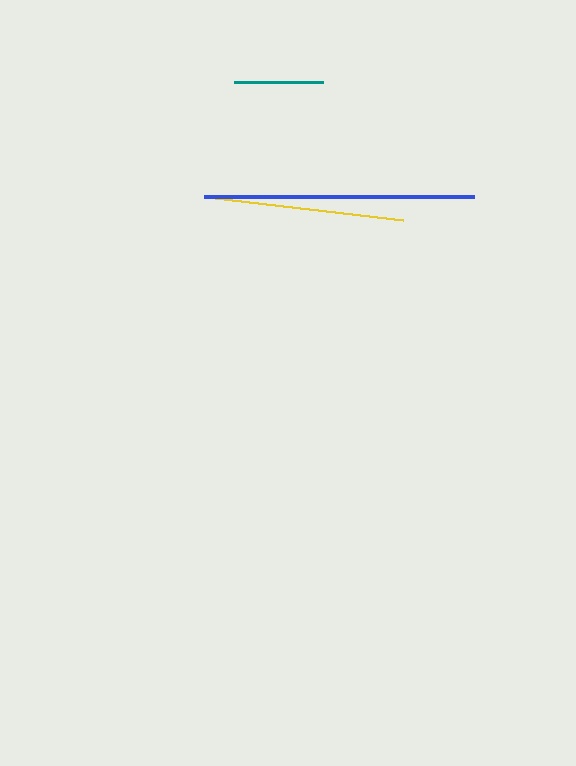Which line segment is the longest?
The blue line is the longest at approximately 270 pixels.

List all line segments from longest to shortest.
From longest to shortest: blue, yellow, teal.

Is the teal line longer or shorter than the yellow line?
The yellow line is longer than the teal line.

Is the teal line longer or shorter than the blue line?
The blue line is longer than the teal line.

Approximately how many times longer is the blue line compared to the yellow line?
The blue line is approximately 1.4 times the length of the yellow line.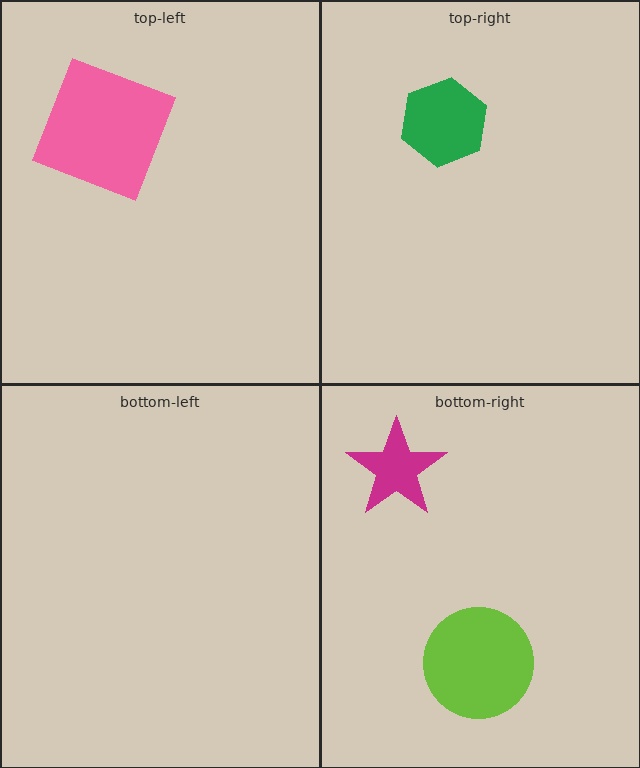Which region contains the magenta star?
The bottom-right region.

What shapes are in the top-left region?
The pink square.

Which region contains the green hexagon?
The top-right region.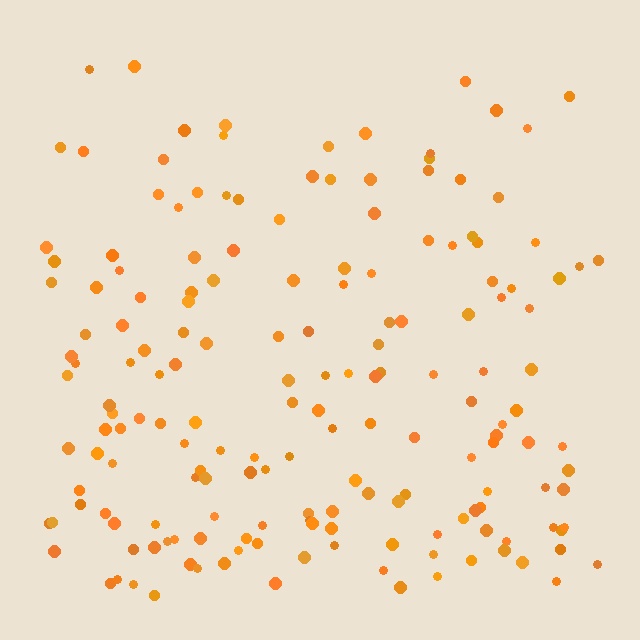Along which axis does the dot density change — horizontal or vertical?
Vertical.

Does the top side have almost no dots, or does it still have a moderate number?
Still a moderate number, just noticeably fewer than the bottom.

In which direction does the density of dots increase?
From top to bottom, with the bottom side densest.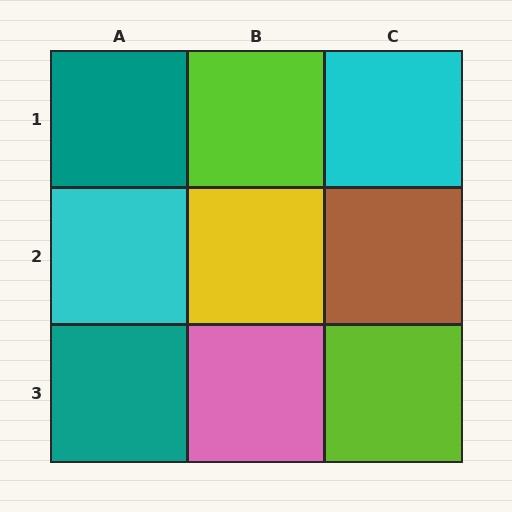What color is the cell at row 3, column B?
Pink.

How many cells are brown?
1 cell is brown.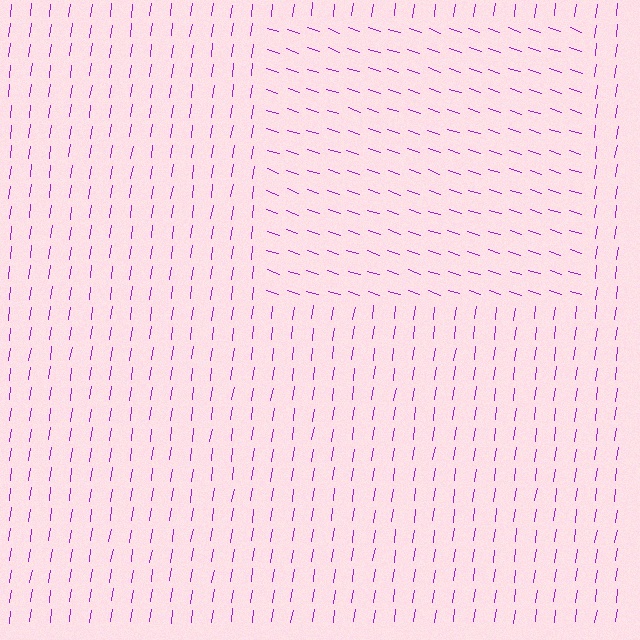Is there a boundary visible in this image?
Yes, there is a texture boundary formed by a change in line orientation.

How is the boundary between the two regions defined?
The boundary is defined purely by a change in line orientation (approximately 80 degrees difference). All lines are the same color and thickness.